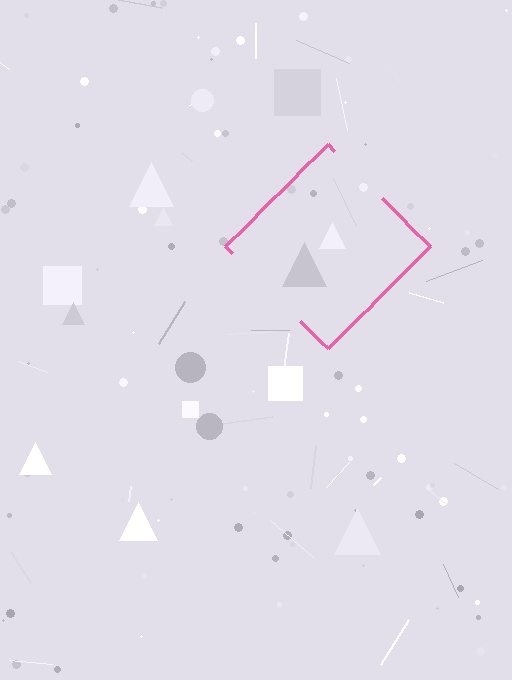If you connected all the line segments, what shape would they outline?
They would outline a diamond.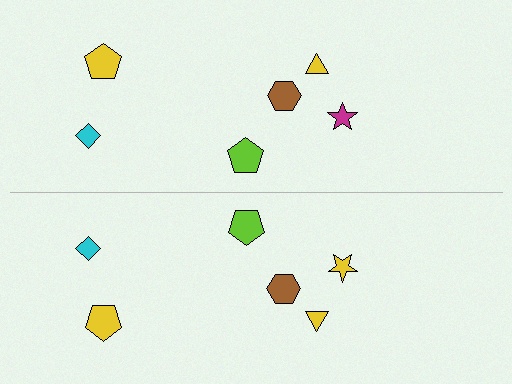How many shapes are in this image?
There are 12 shapes in this image.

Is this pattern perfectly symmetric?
No, the pattern is not perfectly symmetric. The yellow star on the bottom side breaks the symmetry — its mirror counterpart is magenta.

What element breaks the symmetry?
The yellow star on the bottom side breaks the symmetry — its mirror counterpart is magenta.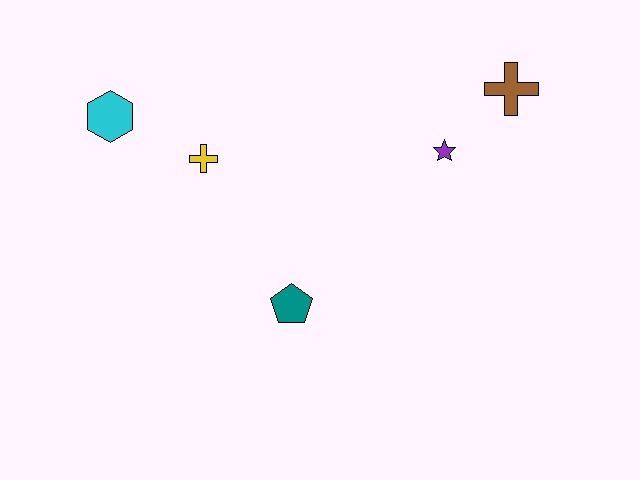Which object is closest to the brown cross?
The purple star is closest to the brown cross.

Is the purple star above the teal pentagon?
Yes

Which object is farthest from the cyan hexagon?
The brown cross is farthest from the cyan hexagon.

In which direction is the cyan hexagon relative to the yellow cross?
The cyan hexagon is to the left of the yellow cross.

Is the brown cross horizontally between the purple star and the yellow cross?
No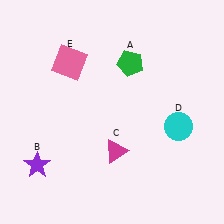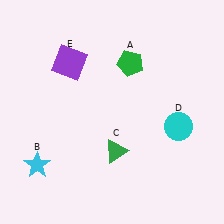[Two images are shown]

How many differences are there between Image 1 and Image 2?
There are 3 differences between the two images.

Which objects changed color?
B changed from purple to cyan. C changed from magenta to green. E changed from pink to purple.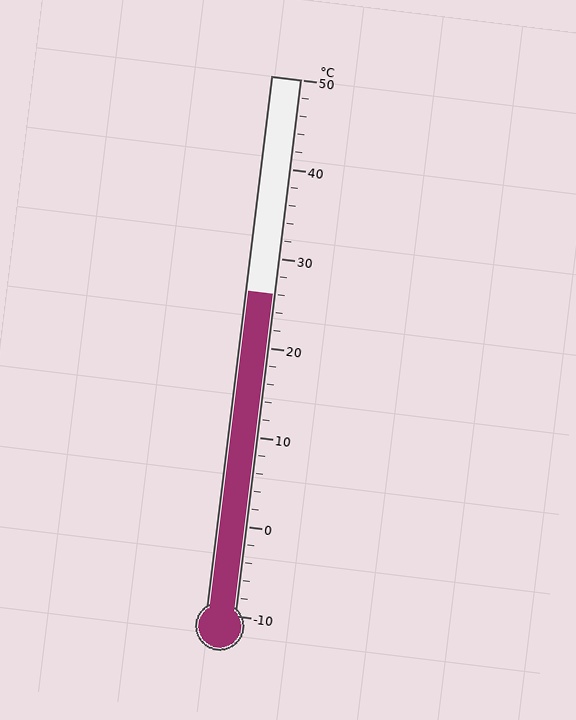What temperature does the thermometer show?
The thermometer shows approximately 26°C.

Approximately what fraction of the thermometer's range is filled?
The thermometer is filled to approximately 60% of its range.